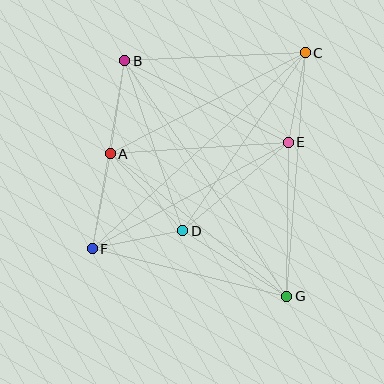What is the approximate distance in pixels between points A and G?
The distance between A and G is approximately 227 pixels.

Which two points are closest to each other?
Points C and E are closest to each other.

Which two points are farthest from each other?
Points C and F are farthest from each other.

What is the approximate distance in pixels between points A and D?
The distance between A and D is approximately 106 pixels.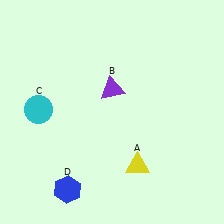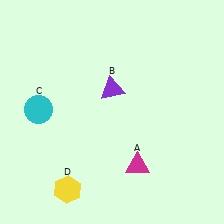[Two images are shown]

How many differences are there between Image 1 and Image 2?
There are 2 differences between the two images.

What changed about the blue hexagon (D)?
In Image 1, D is blue. In Image 2, it changed to yellow.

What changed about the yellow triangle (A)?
In Image 1, A is yellow. In Image 2, it changed to magenta.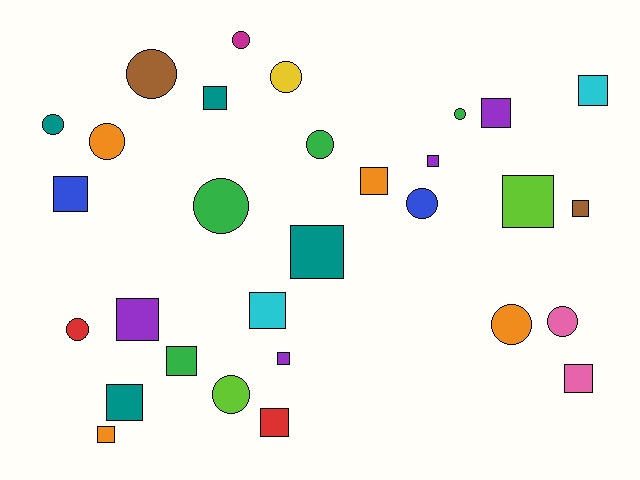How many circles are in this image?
There are 13 circles.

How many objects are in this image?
There are 30 objects.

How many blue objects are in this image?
There are 2 blue objects.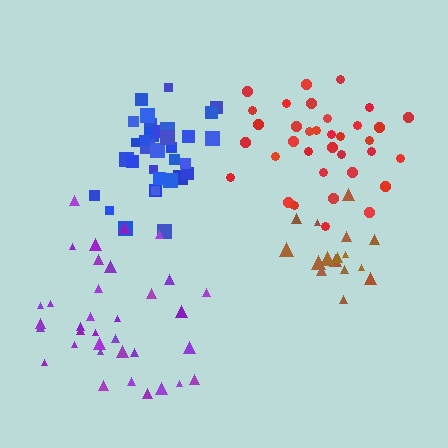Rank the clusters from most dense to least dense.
blue, brown, red, purple.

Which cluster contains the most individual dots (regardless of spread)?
Red (35).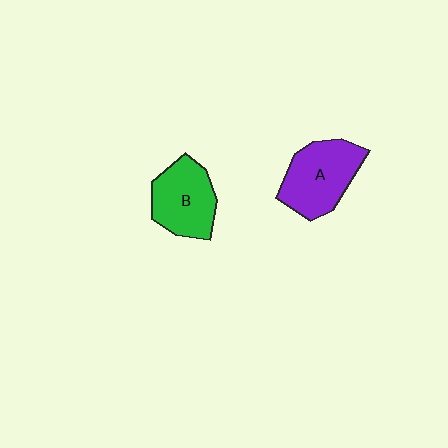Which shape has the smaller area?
Shape B (green).